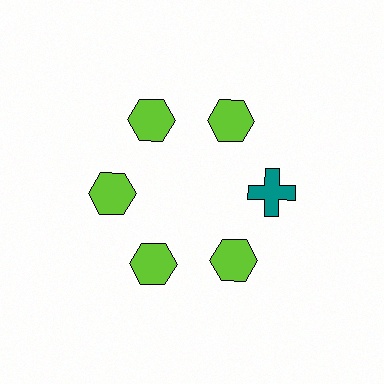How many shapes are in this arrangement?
There are 6 shapes arranged in a ring pattern.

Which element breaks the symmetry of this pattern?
The teal cross at roughly the 3 o'clock position breaks the symmetry. All other shapes are lime hexagons.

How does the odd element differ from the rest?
It differs in both color (teal instead of lime) and shape (cross instead of hexagon).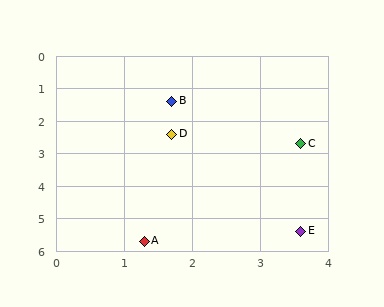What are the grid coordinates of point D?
Point D is at approximately (1.7, 2.4).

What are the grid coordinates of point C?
Point C is at approximately (3.6, 2.7).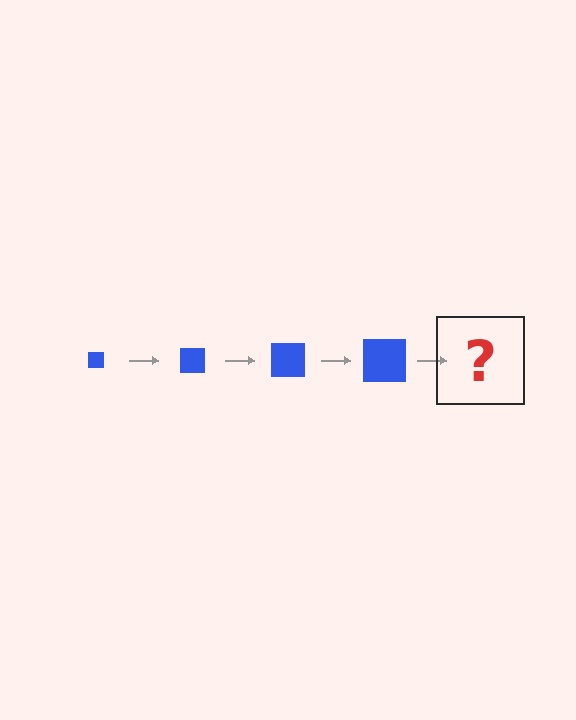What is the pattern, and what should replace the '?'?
The pattern is that the square gets progressively larger each step. The '?' should be a blue square, larger than the previous one.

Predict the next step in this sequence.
The next step is a blue square, larger than the previous one.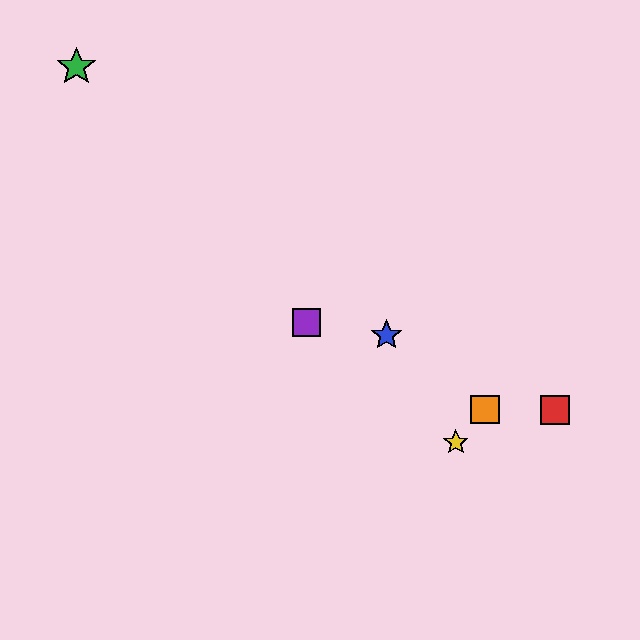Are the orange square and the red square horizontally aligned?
Yes, both are at y≈410.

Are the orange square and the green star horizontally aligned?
No, the orange square is at y≈410 and the green star is at y≈67.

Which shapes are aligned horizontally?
The red square, the orange square are aligned horizontally.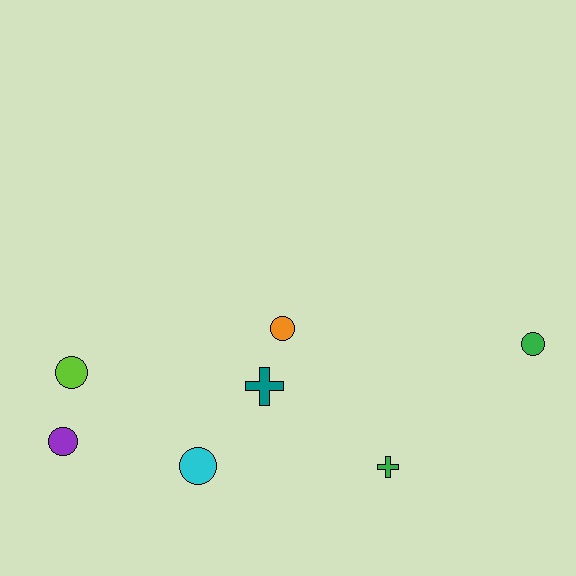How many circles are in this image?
There are 5 circles.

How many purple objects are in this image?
There is 1 purple object.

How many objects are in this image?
There are 7 objects.